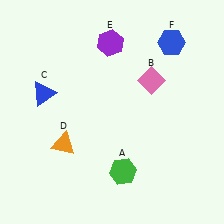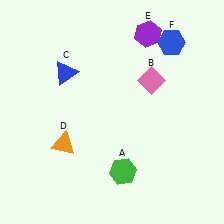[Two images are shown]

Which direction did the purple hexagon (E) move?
The purple hexagon (E) moved right.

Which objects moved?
The objects that moved are: the blue triangle (C), the purple hexagon (E).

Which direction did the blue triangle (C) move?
The blue triangle (C) moved right.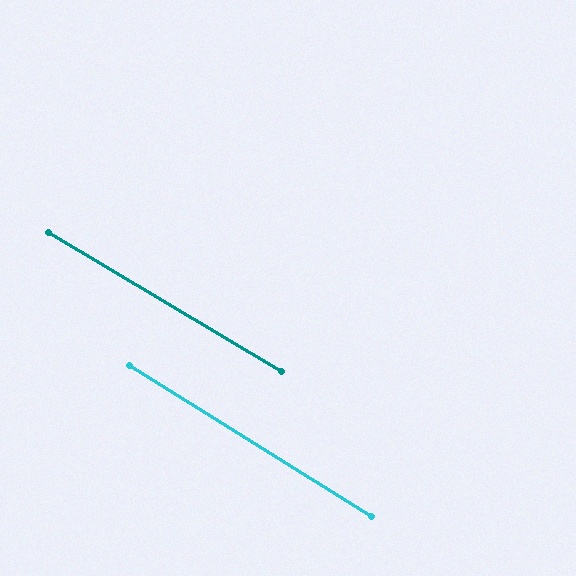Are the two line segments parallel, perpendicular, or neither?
Parallel — their directions differ by only 1.3°.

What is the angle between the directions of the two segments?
Approximately 1 degree.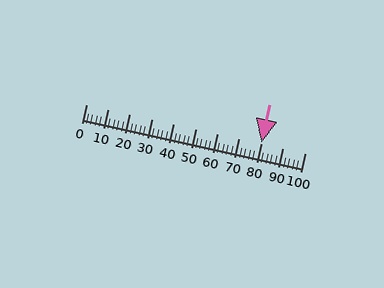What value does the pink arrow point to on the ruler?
The pink arrow points to approximately 80.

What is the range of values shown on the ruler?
The ruler shows values from 0 to 100.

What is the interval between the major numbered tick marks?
The major tick marks are spaced 10 units apart.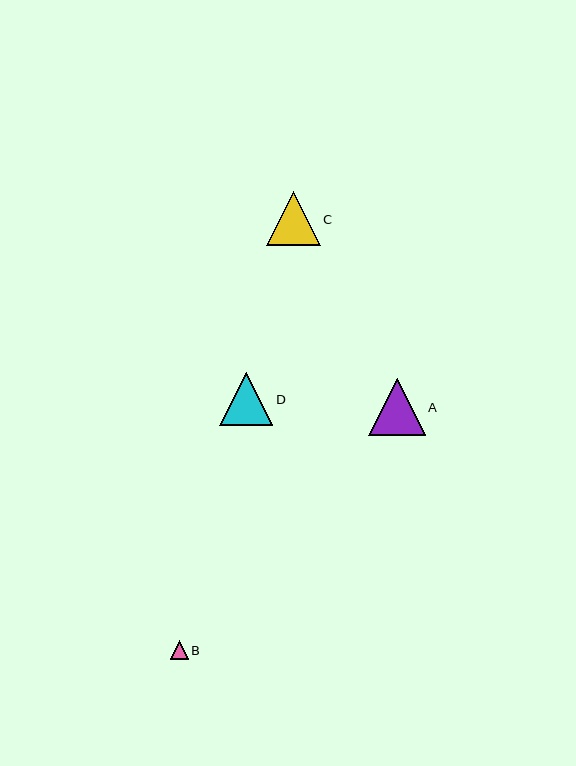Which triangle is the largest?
Triangle A is the largest with a size of approximately 57 pixels.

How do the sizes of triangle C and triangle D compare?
Triangle C and triangle D are approximately the same size.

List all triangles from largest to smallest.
From largest to smallest: A, C, D, B.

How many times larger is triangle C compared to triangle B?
Triangle C is approximately 2.9 times the size of triangle B.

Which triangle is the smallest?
Triangle B is the smallest with a size of approximately 18 pixels.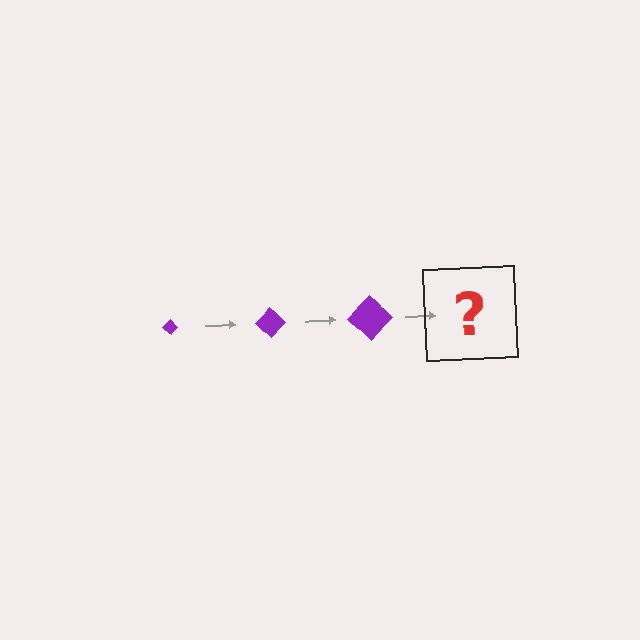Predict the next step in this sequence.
The next step is a purple diamond, larger than the previous one.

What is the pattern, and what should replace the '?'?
The pattern is that the diamond gets progressively larger each step. The '?' should be a purple diamond, larger than the previous one.